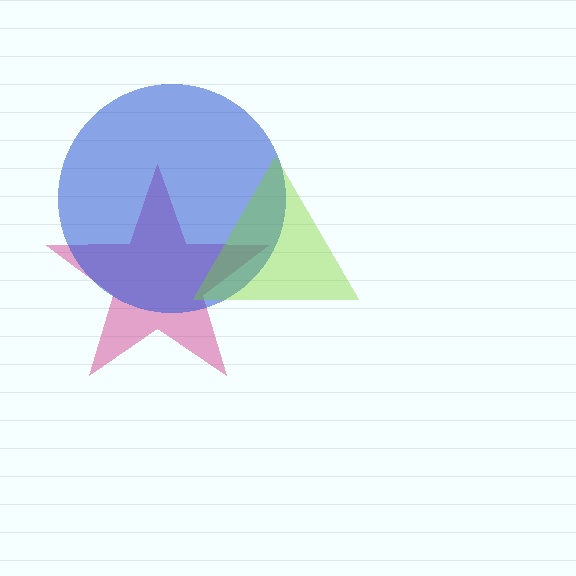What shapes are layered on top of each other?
The layered shapes are: a magenta star, a blue circle, a lime triangle.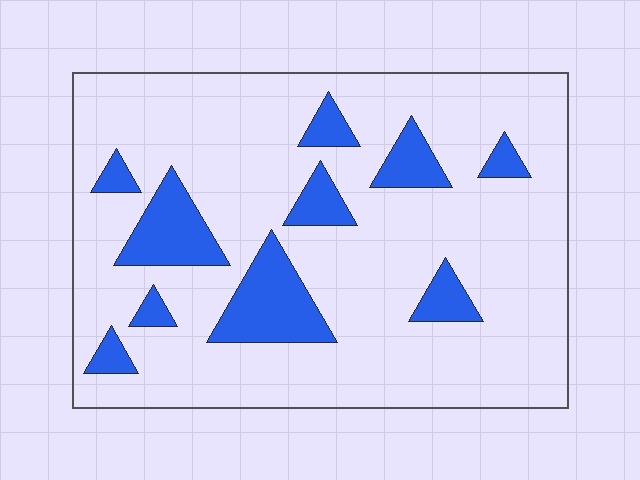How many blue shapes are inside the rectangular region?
10.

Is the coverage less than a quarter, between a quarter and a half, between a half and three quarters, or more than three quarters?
Less than a quarter.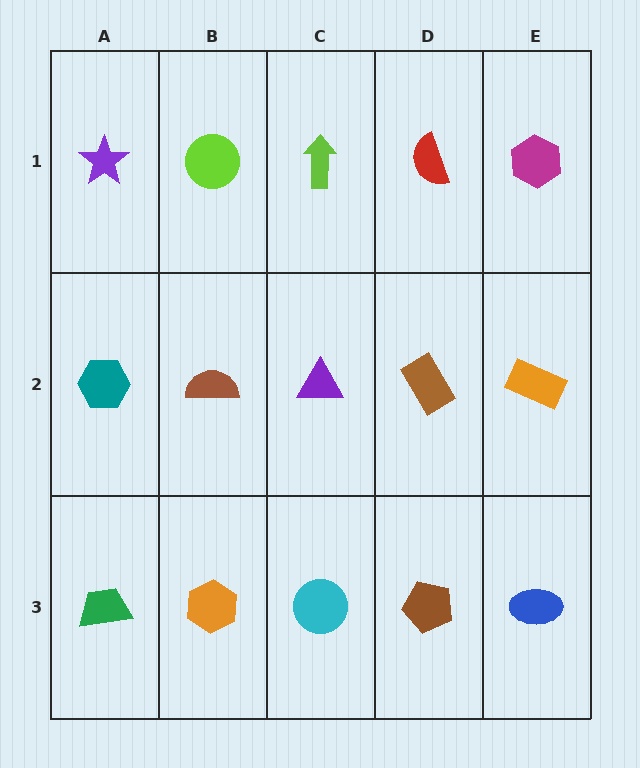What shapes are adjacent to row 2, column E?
A magenta hexagon (row 1, column E), a blue ellipse (row 3, column E), a brown rectangle (row 2, column D).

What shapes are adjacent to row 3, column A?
A teal hexagon (row 2, column A), an orange hexagon (row 3, column B).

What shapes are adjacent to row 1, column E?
An orange rectangle (row 2, column E), a red semicircle (row 1, column D).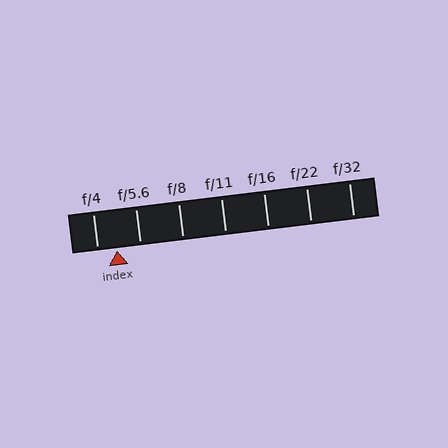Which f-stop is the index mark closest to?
The index mark is closest to f/4.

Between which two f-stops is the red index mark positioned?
The index mark is between f/4 and f/5.6.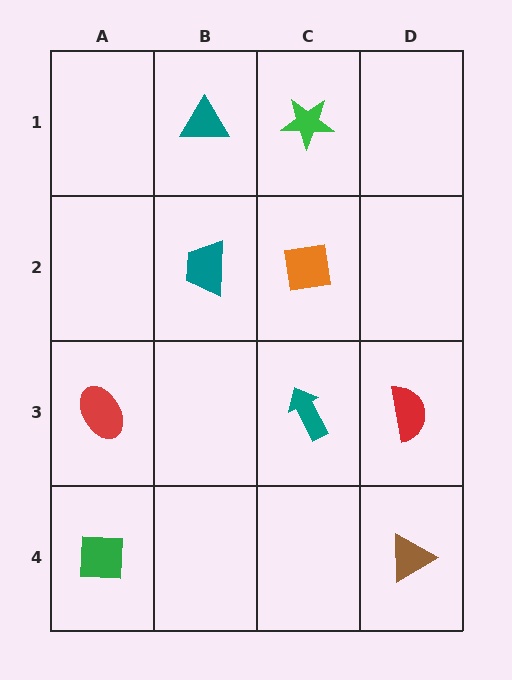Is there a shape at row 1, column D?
No, that cell is empty.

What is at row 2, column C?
An orange square.